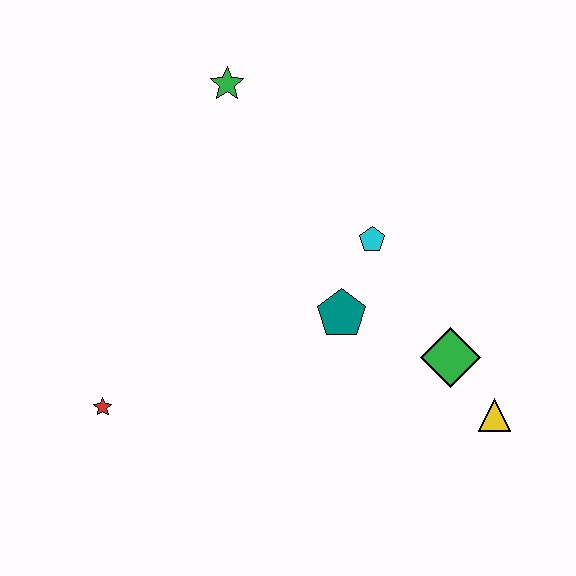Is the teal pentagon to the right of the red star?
Yes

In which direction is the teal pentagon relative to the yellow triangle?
The teal pentagon is to the left of the yellow triangle.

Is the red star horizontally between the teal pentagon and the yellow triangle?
No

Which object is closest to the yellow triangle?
The green diamond is closest to the yellow triangle.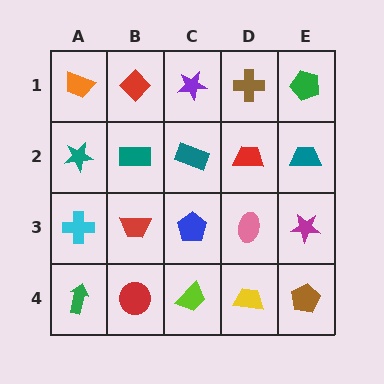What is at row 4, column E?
A brown pentagon.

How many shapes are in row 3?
5 shapes.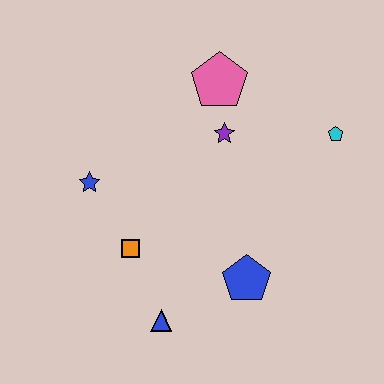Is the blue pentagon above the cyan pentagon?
No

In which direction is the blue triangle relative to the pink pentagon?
The blue triangle is below the pink pentagon.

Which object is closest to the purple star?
The pink pentagon is closest to the purple star.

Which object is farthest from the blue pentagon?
The pink pentagon is farthest from the blue pentagon.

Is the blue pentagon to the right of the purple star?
Yes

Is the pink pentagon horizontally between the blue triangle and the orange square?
No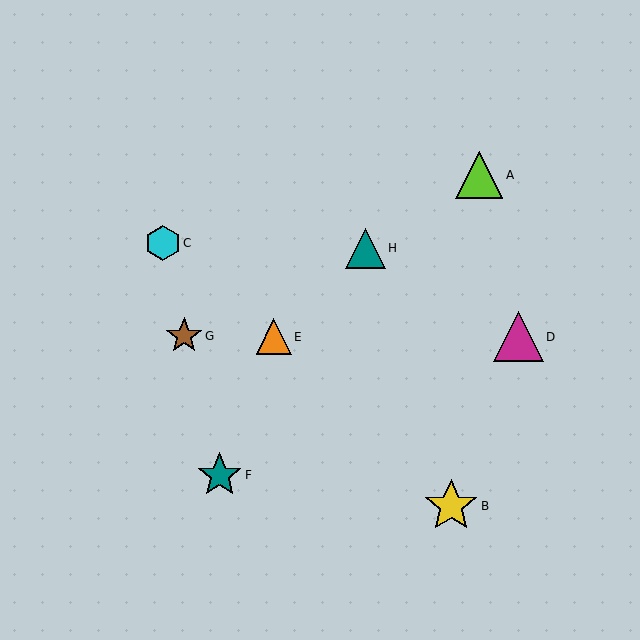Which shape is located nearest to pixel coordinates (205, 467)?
The teal star (labeled F) at (220, 475) is nearest to that location.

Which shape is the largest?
The yellow star (labeled B) is the largest.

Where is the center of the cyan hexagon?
The center of the cyan hexagon is at (163, 243).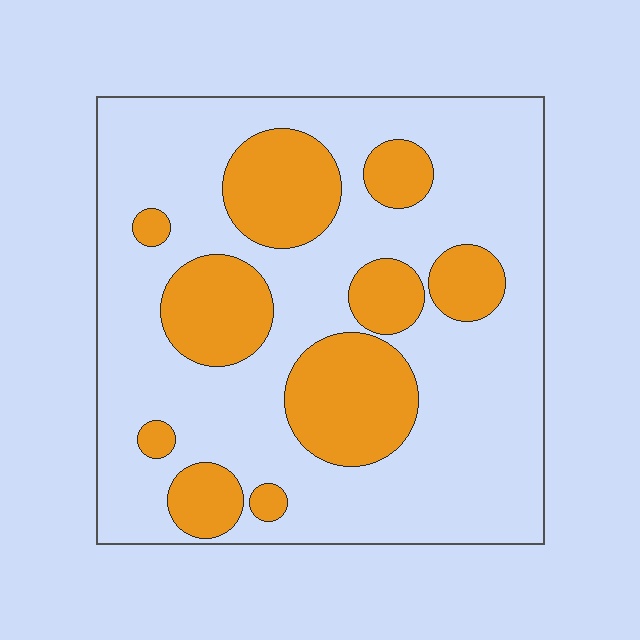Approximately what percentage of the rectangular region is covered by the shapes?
Approximately 30%.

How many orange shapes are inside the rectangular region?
10.